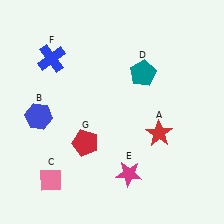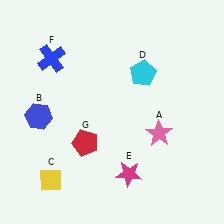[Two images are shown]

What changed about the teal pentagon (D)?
In Image 1, D is teal. In Image 2, it changed to cyan.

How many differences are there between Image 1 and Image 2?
There are 3 differences between the two images.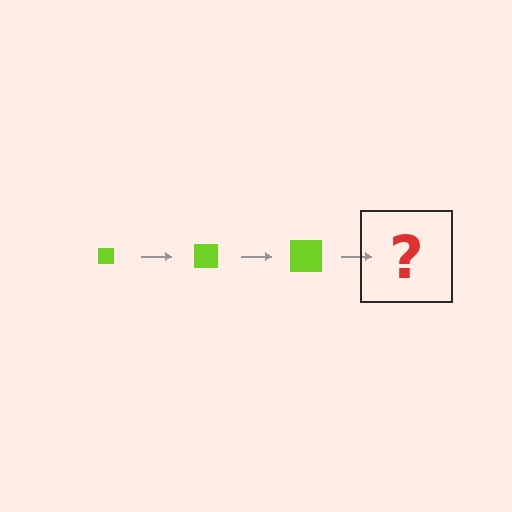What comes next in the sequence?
The next element should be a lime square, larger than the previous one.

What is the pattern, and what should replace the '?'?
The pattern is that the square gets progressively larger each step. The '?' should be a lime square, larger than the previous one.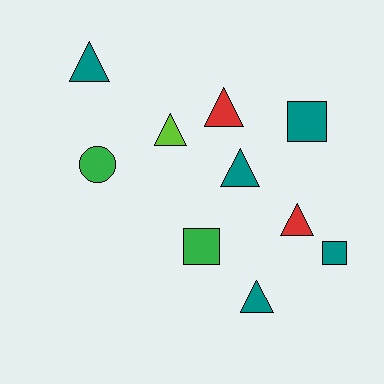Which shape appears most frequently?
Triangle, with 6 objects.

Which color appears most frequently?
Teal, with 5 objects.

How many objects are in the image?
There are 10 objects.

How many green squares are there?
There is 1 green square.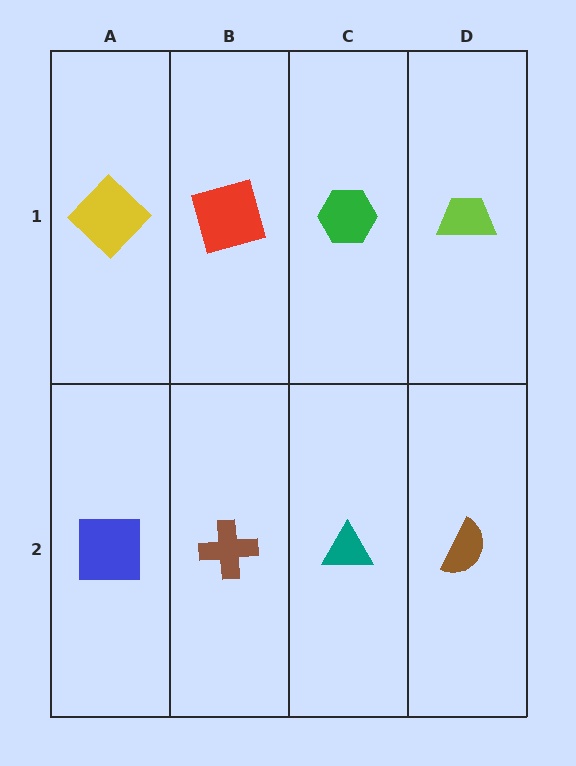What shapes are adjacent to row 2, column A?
A yellow diamond (row 1, column A), a brown cross (row 2, column B).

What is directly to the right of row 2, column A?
A brown cross.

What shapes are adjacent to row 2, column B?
A red square (row 1, column B), a blue square (row 2, column A), a teal triangle (row 2, column C).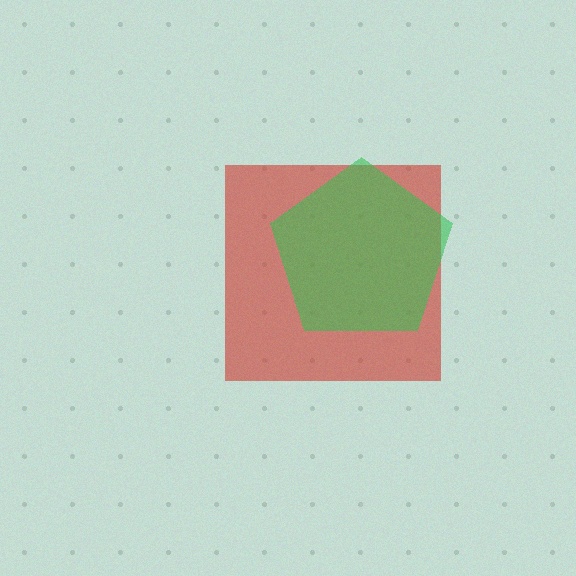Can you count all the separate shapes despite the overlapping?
Yes, there are 2 separate shapes.